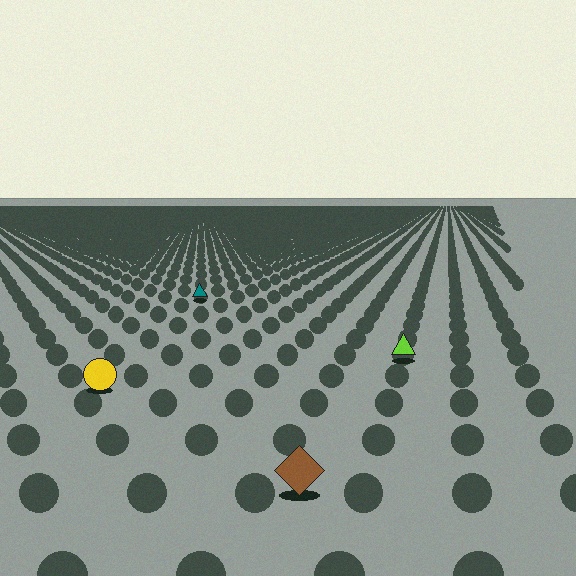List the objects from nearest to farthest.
From nearest to farthest: the brown diamond, the yellow circle, the lime triangle, the teal triangle.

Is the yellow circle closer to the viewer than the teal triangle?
Yes. The yellow circle is closer — you can tell from the texture gradient: the ground texture is coarser near it.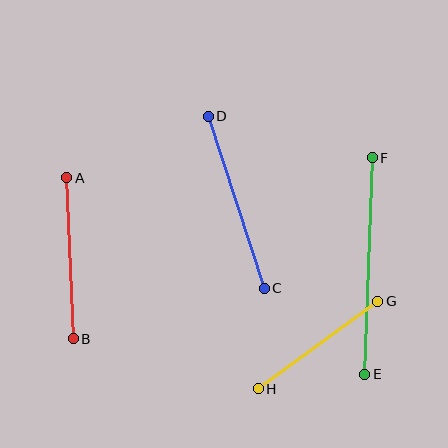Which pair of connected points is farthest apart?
Points E and F are farthest apart.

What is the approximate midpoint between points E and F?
The midpoint is at approximately (369, 266) pixels.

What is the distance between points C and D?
The distance is approximately 181 pixels.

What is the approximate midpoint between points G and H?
The midpoint is at approximately (318, 345) pixels.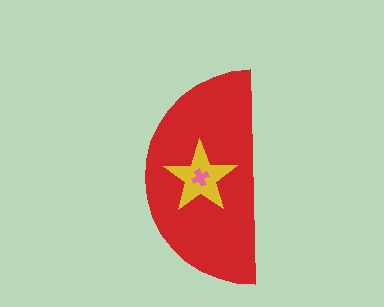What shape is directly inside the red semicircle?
The yellow star.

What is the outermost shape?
The red semicircle.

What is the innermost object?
The pink cross.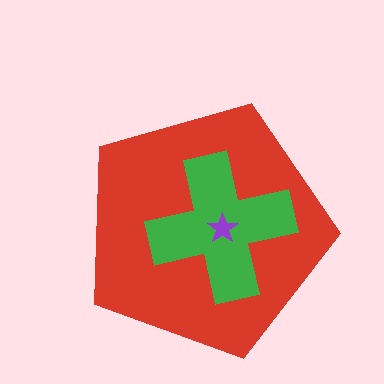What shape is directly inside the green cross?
The purple star.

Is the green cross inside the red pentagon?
Yes.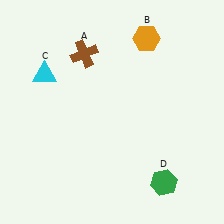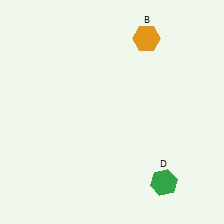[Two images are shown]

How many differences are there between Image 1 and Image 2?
There are 2 differences between the two images.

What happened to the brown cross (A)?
The brown cross (A) was removed in Image 2. It was in the top-left area of Image 1.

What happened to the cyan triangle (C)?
The cyan triangle (C) was removed in Image 2. It was in the top-left area of Image 1.